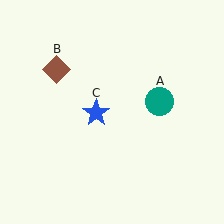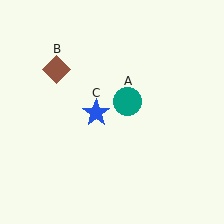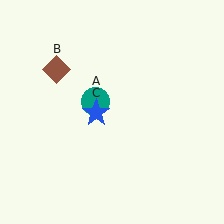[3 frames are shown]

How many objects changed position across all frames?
1 object changed position: teal circle (object A).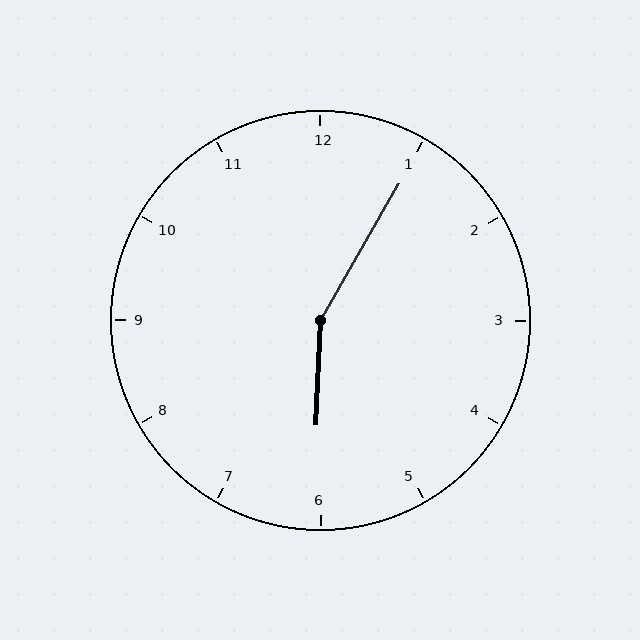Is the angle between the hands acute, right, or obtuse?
It is obtuse.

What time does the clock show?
6:05.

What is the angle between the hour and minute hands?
Approximately 152 degrees.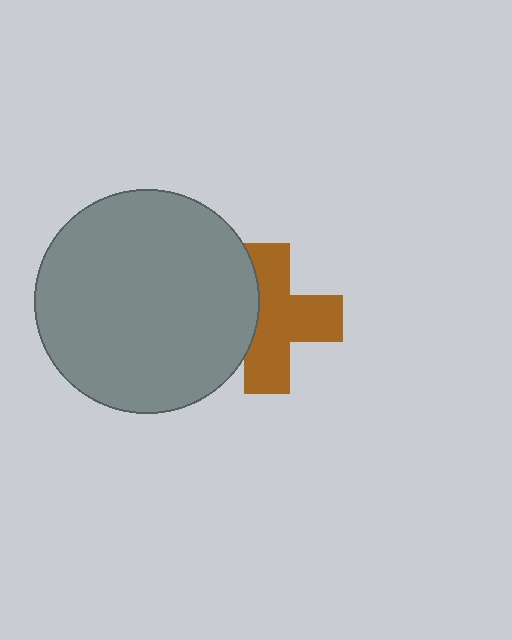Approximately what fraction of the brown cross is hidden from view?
Roughly 31% of the brown cross is hidden behind the gray circle.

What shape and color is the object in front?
The object in front is a gray circle.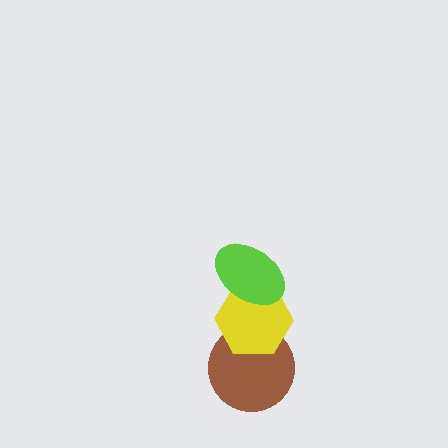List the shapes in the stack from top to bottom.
From top to bottom: the lime ellipse, the yellow hexagon, the brown circle.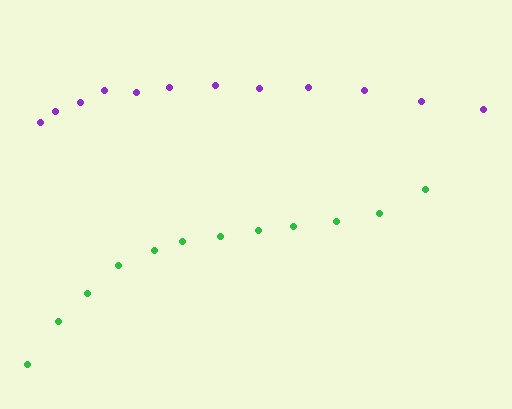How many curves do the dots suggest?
There are 2 distinct paths.